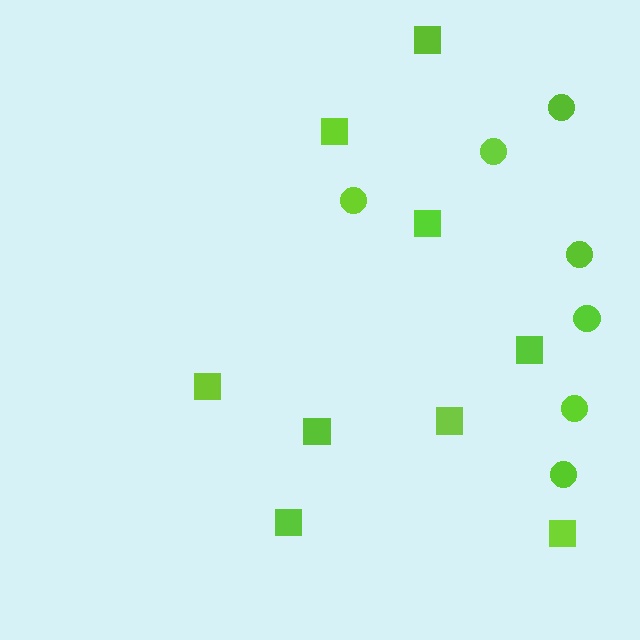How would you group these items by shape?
There are 2 groups: one group of circles (7) and one group of squares (9).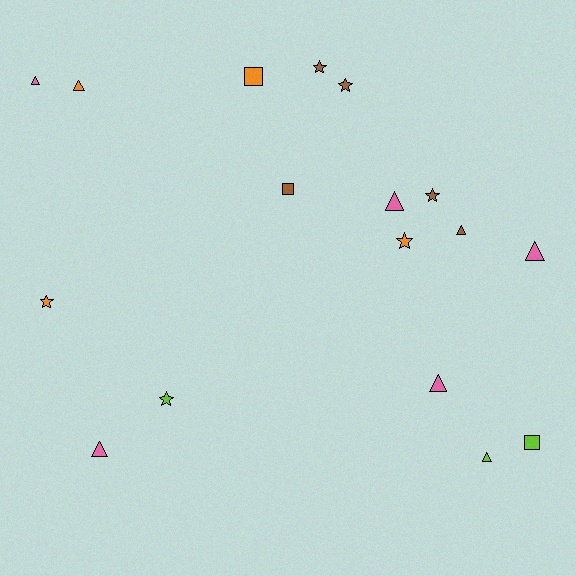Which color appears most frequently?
Pink, with 5 objects.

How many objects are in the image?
There are 17 objects.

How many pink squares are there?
There are no pink squares.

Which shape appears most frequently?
Triangle, with 8 objects.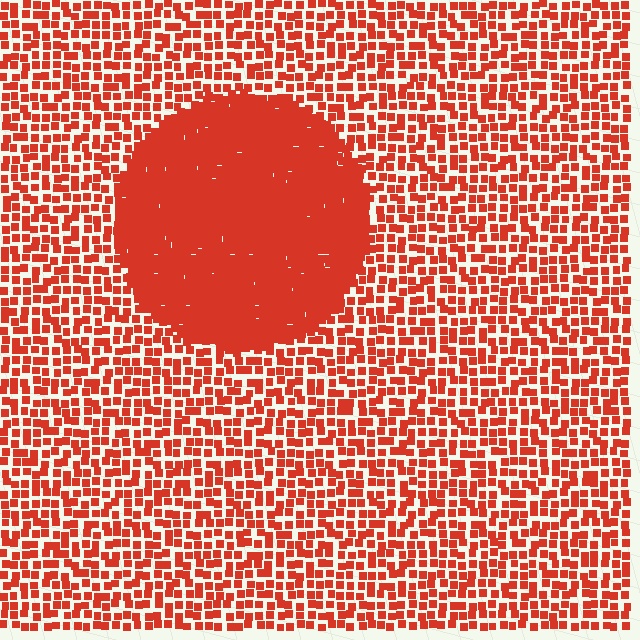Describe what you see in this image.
The image contains small red elements arranged at two different densities. A circle-shaped region is visible where the elements are more densely packed than the surrounding area.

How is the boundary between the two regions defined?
The boundary is defined by a change in element density (approximately 2.6x ratio). All elements are the same color, size, and shape.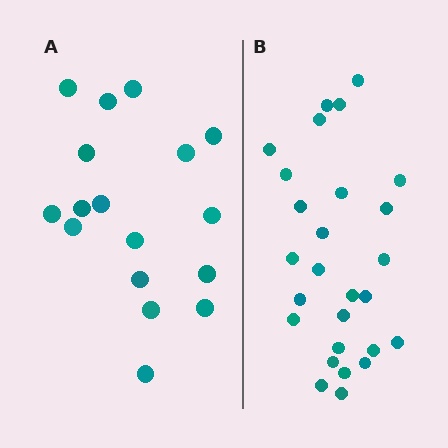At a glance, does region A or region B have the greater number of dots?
Region B (the right region) has more dots.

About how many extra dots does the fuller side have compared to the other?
Region B has roughly 10 or so more dots than region A.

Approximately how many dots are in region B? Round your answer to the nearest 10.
About 30 dots. (The exact count is 27, which rounds to 30.)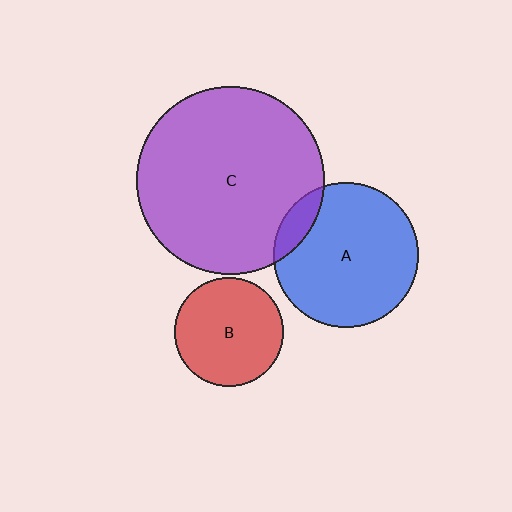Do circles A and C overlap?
Yes.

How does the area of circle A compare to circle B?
Approximately 1.8 times.